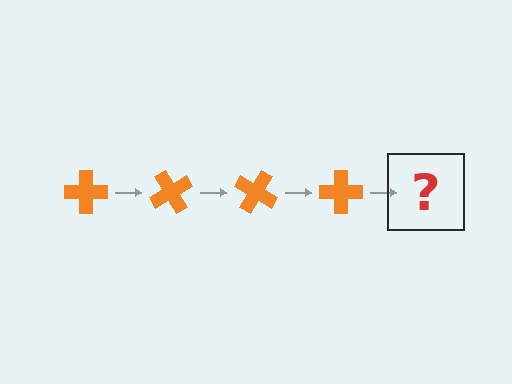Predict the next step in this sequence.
The next step is an orange cross rotated 240 degrees.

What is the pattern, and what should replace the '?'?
The pattern is that the cross rotates 60 degrees each step. The '?' should be an orange cross rotated 240 degrees.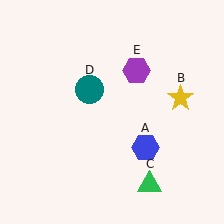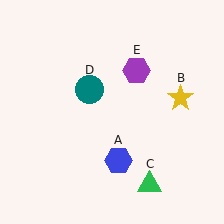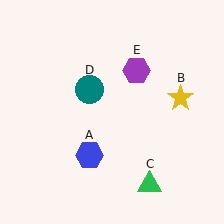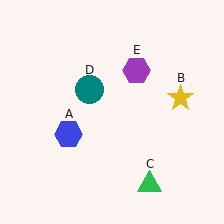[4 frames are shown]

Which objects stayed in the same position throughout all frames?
Yellow star (object B) and green triangle (object C) and teal circle (object D) and purple hexagon (object E) remained stationary.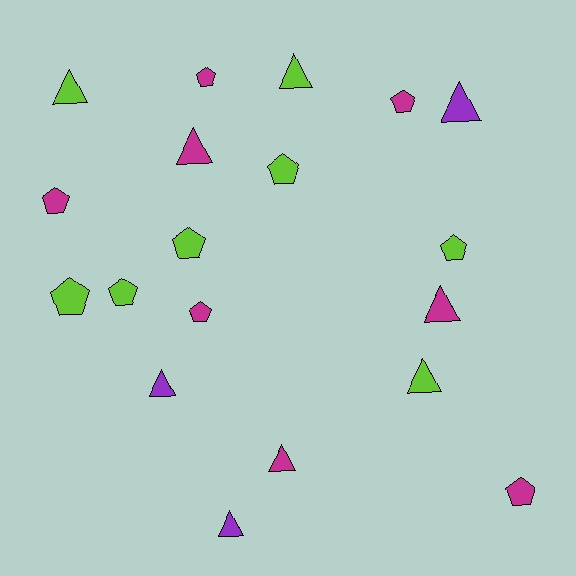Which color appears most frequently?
Lime, with 8 objects.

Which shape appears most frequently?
Pentagon, with 10 objects.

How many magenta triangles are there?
There are 3 magenta triangles.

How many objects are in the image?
There are 19 objects.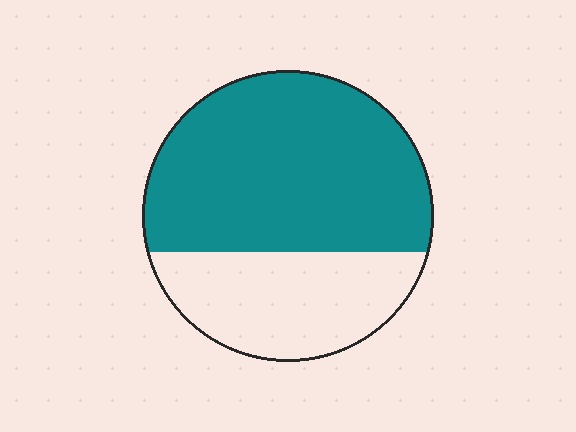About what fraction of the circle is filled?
About two thirds (2/3).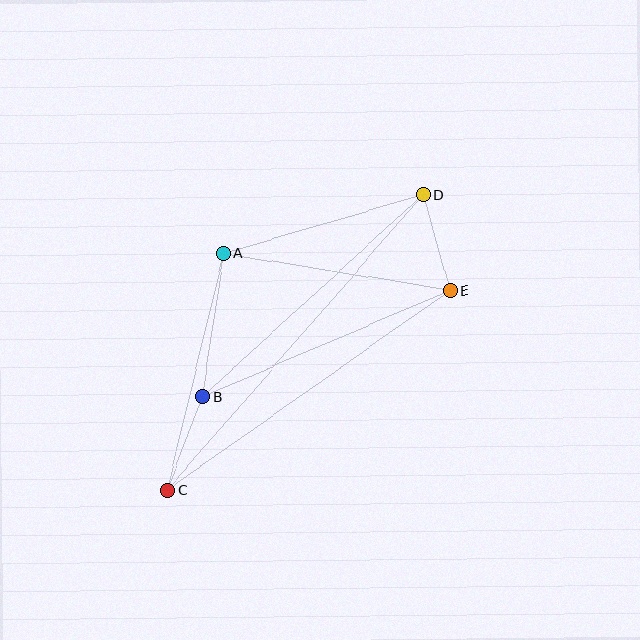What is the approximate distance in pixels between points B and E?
The distance between B and E is approximately 270 pixels.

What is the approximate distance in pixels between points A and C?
The distance between A and C is approximately 244 pixels.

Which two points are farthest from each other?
Points C and D are farthest from each other.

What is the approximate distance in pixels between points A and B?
The distance between A and B is approximately 145 pixels.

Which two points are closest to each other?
Points D and E are closest to each other.